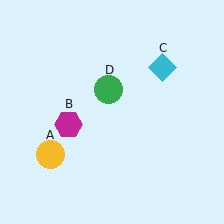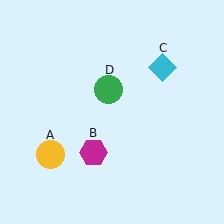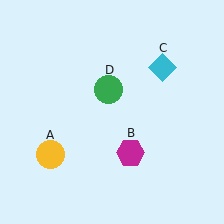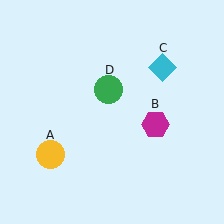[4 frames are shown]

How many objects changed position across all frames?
1 object changed position: magenta hexagon (object B).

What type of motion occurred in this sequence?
The magenta hexagon (object B) rotated counterclockwise around the center of the scene.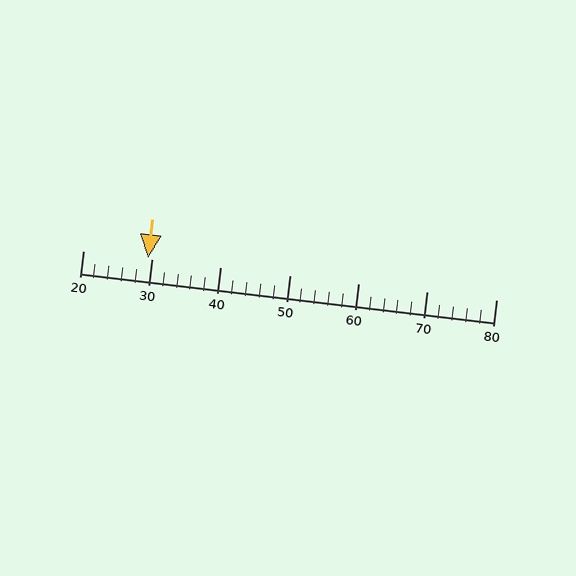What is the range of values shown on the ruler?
The ruler shows values from 20 to 80.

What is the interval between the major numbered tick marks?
The major tick marks are spaced 10 units apart.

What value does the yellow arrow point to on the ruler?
The yellow arrow points to approximately 29.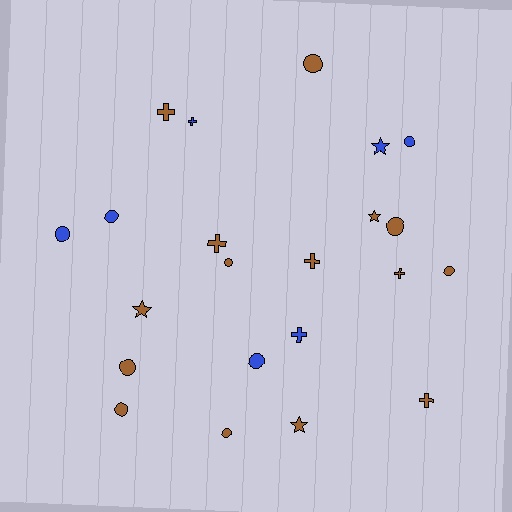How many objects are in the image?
There are 22 objects.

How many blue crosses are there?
There are 2 blue crosses.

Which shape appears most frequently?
Circle, with 11 objects.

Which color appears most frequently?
Brown, with 15 objects.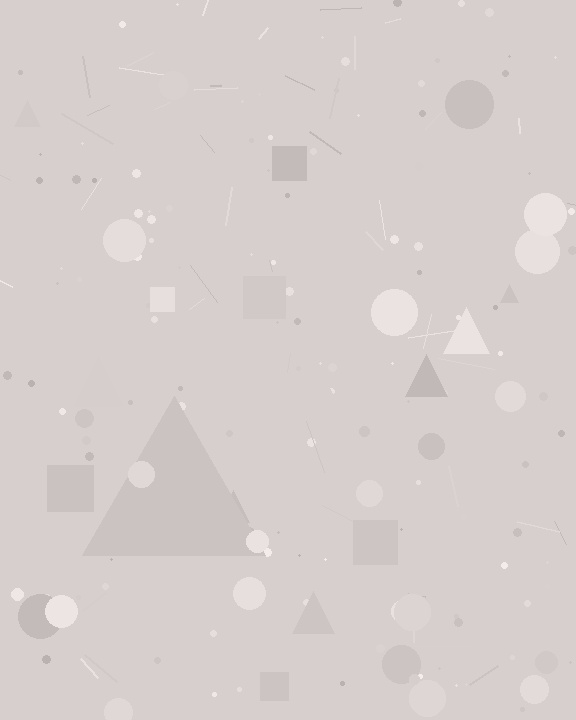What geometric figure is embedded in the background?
A triangle is embedded in the background.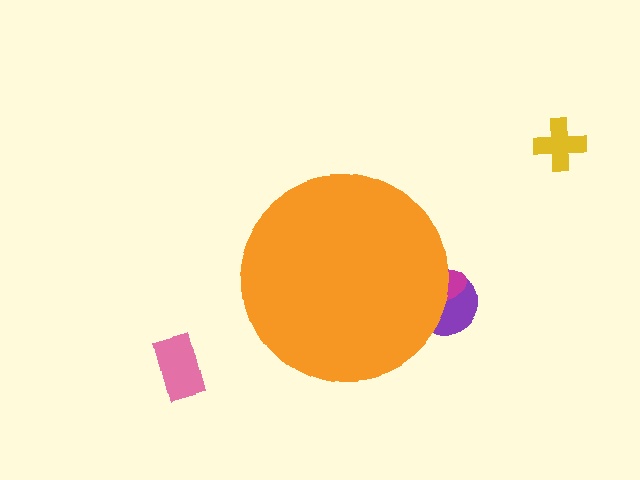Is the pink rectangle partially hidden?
No, the pink rectangle is fully visible.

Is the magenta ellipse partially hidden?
Yes, the magenta ellipse is partially hidden behind the orange circle.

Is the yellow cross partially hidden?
No, the yellow cross is fully visible.